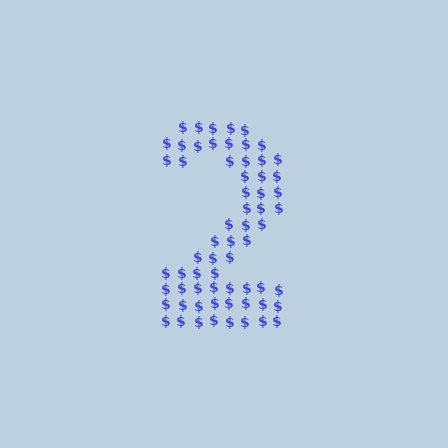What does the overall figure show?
The overall figure shows the digit 2.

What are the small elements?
The small elements are dollar signs.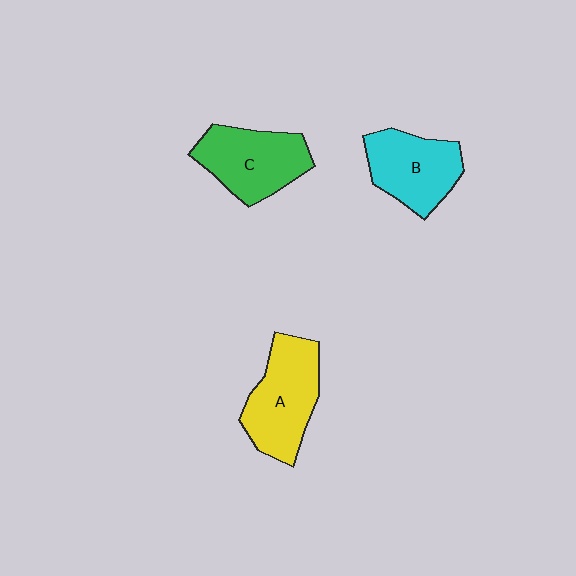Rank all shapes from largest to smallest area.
From largest to smallest: A (yellow), C (green), B (cyan).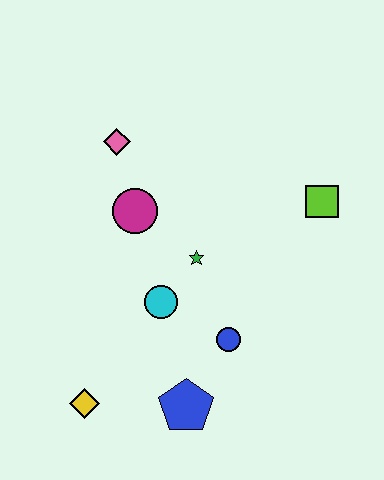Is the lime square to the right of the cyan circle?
Yes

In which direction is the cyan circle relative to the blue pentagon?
The cyan circle is above the blue pentagon.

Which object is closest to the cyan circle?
The green star is closest to the cyan circle.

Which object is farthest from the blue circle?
The pink diamond is farthest from the blue circle.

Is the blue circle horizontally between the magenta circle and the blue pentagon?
No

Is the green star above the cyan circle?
Yes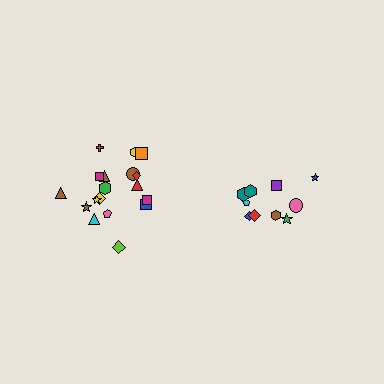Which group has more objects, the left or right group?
The left group.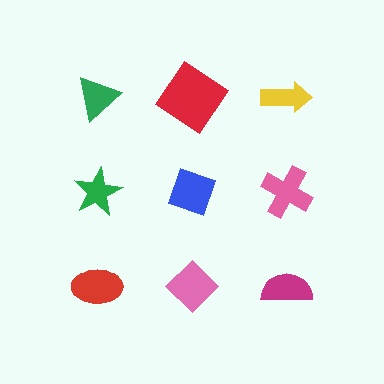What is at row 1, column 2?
A red diamond.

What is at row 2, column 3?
A pink cross.